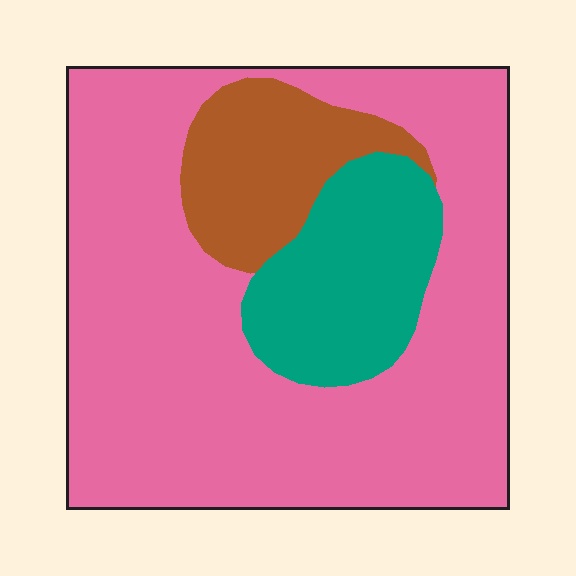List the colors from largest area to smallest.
From largest to smallest: pink, teal, brown.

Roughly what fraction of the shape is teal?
Teal covers roughly 15% of the shape.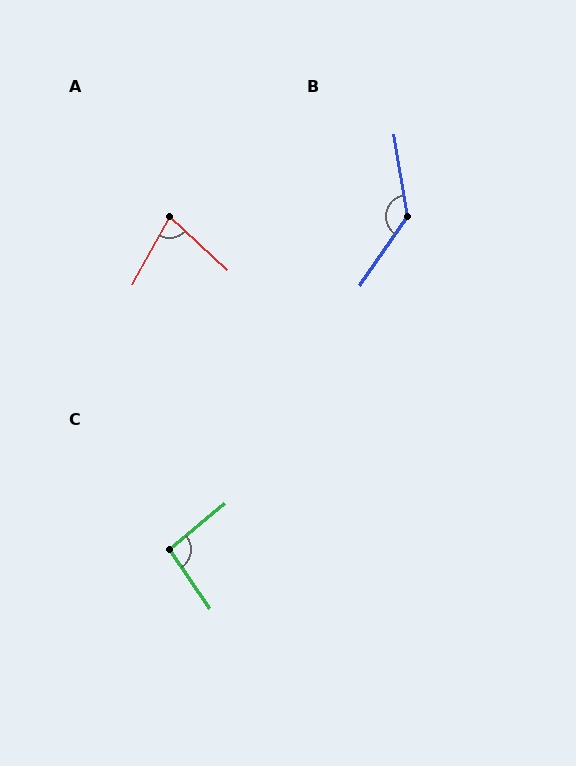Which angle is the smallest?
A, at approximately 76 degrees.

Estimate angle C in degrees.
Approximately 95 degrees.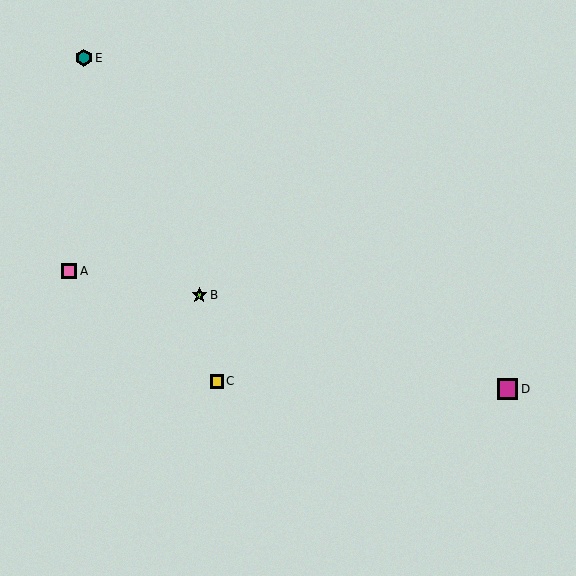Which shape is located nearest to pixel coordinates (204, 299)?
The lime star (labeled B) at (199, 295) is nearest to that location.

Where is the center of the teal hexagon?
The center of the teal hexagon is at (84, 58).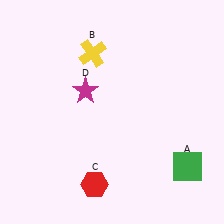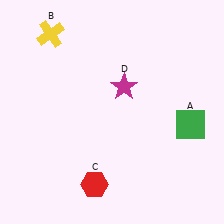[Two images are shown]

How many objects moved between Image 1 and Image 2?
3 objects moved between the two images.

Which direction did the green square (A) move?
The green square (A) moved up.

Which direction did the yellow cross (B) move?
The yellow cross (B) moved left.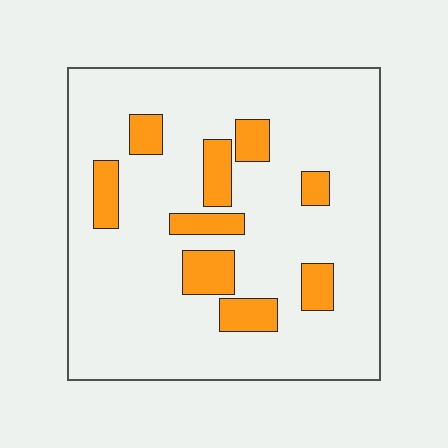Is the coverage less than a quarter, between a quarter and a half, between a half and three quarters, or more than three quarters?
Less than a quarter.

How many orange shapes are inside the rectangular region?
9.